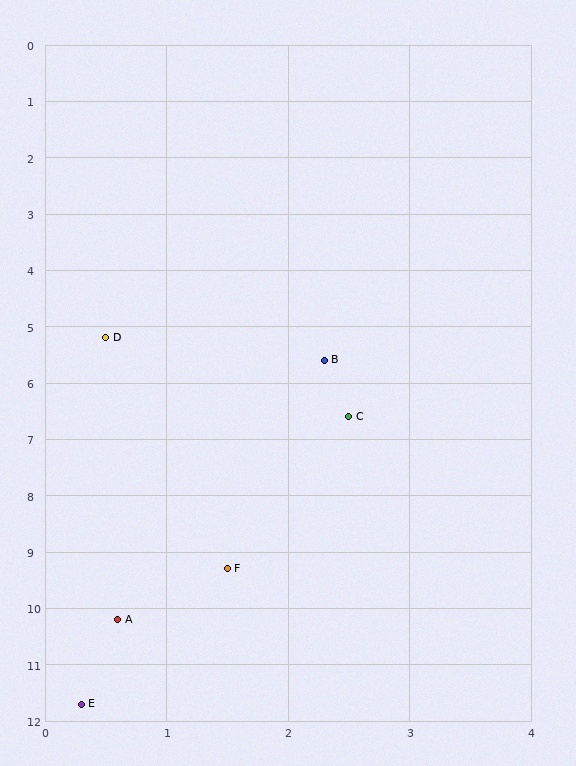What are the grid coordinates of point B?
Point B is at approximately (2.3, 5.6).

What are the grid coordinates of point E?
Point E is at approximately (0.3, 11.7).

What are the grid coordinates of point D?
Point D is at approximately (0.5, 5.2).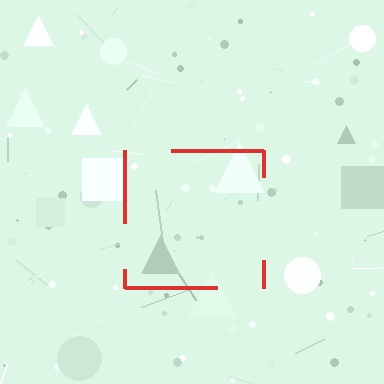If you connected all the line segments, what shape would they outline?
They would outline a square.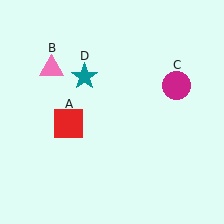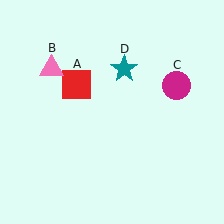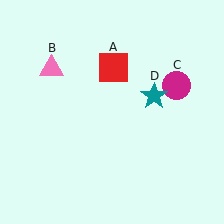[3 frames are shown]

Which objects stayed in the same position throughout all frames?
Pink triangle (object B) and magenta circle (object C) remained stationary.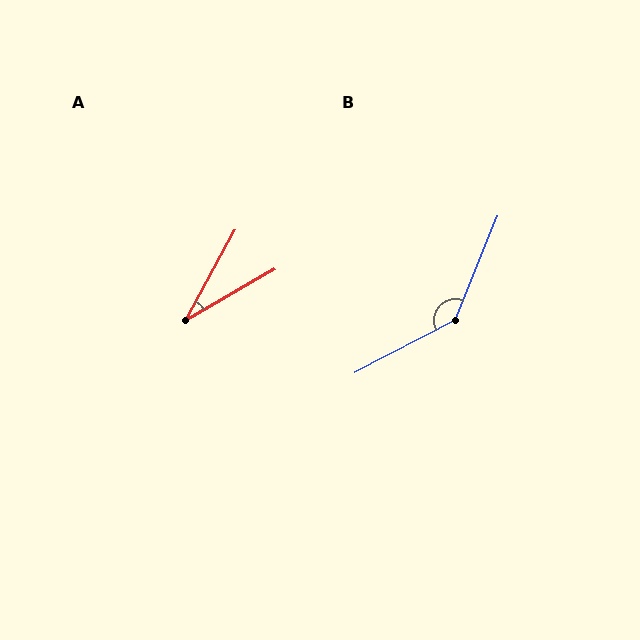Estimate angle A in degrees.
Approximately 32 degrees.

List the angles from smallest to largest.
A (32°), B (140°).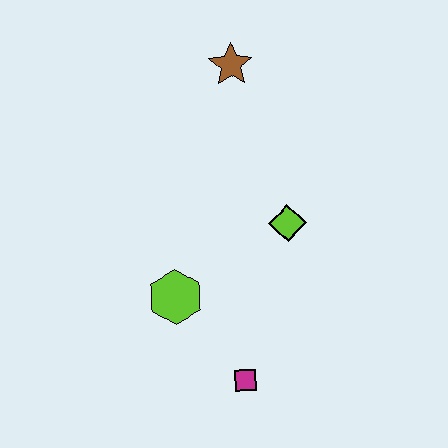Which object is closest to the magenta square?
The lime hexagon is closest to the magenta square.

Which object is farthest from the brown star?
The magenta square is farthest from the brown star.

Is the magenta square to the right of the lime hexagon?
Yes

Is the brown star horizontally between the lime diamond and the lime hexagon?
Yes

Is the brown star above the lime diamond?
Yes